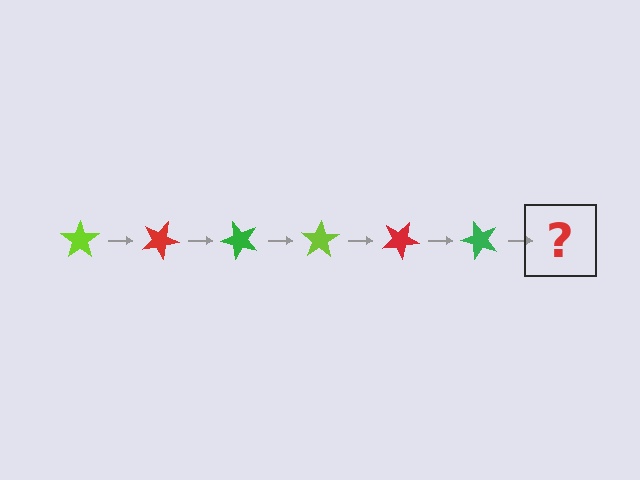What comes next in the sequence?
The next element should be a lime star, rotated 150 degrees from the start.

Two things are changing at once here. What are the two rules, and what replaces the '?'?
The two rules are that it rotates 25 degrees each step and the color cycles through lime, red, and green. The '?' should be a lime star, rotated 150 degrees from the start.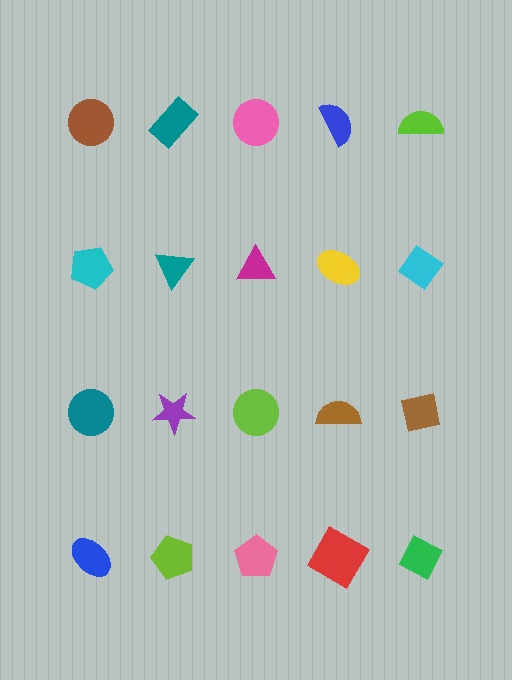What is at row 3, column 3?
A lime circle.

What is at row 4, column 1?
A blue ellipse.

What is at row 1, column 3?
A pink circle.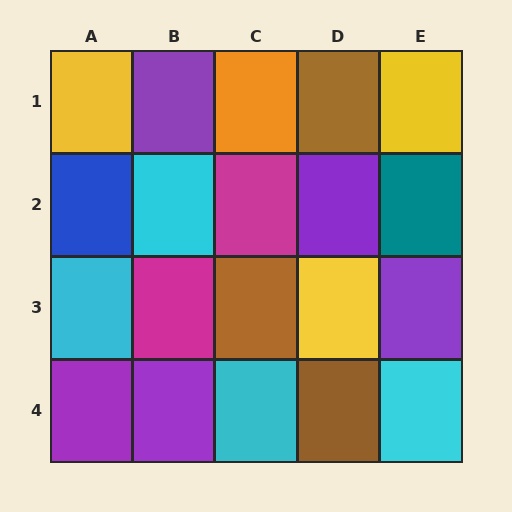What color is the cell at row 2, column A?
Blue.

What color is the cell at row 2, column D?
Purple.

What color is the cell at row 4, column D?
Brown.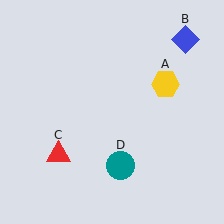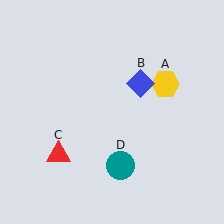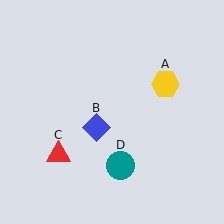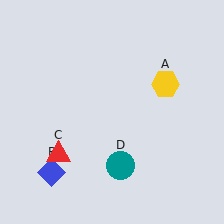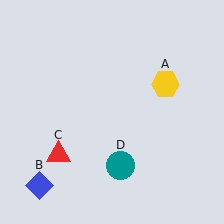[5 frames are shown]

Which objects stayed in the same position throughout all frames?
Yellow hexagon (object A) and red triangle (object C) and teal circle (object D) remained stationary.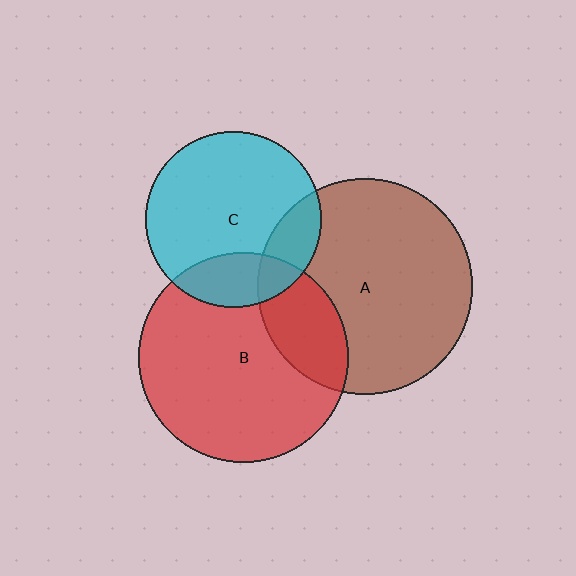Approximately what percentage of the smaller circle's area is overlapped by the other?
Approximately 25%.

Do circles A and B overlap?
Yes.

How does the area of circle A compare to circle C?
Approximately 1.5 times.